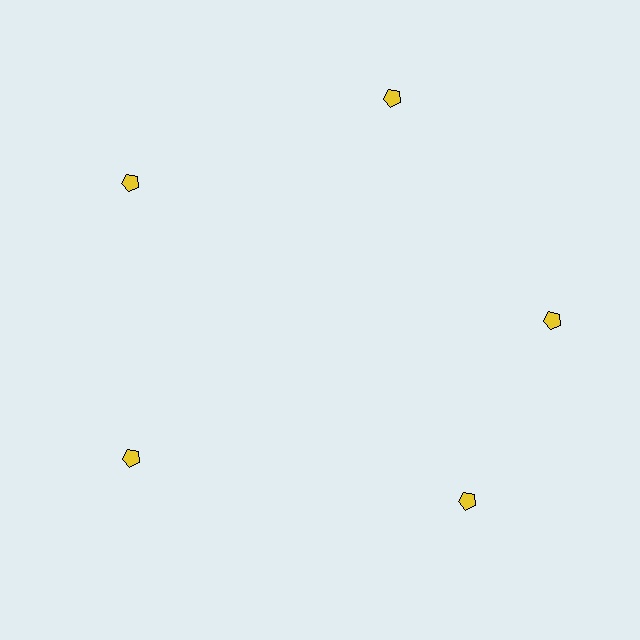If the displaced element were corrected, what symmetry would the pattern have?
It would have 5-fold rotational symmetry — the pattern would map onto itself every 72 degrees.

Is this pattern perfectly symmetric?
No. The 5 yellow pentagons are arranged in a ring, but one element near the 5 o'clock position is rotated out of alignment along the ring, breaking the 5-fold rotational symmetry.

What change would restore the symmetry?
The symmetry would be restored by rotating it back into even spacing with its neighbors so that all 5 pentagons sit at equal angles and equal distance from the center.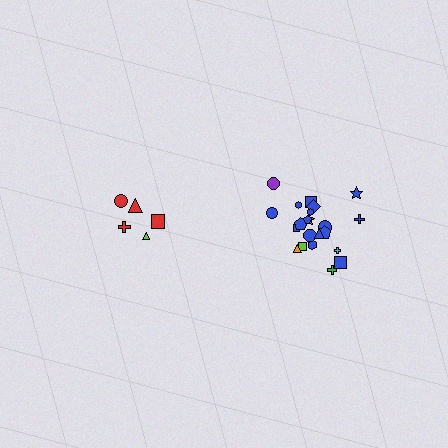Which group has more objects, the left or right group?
The right group.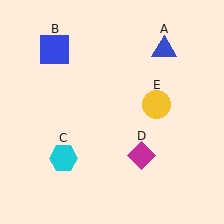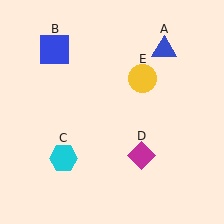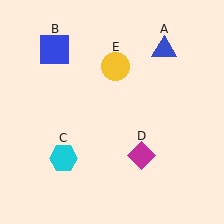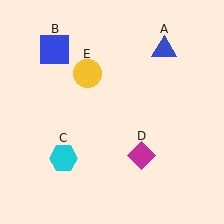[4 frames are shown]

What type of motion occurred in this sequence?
The yellow circle (object E) rotated counterclockwise around the center of the scene.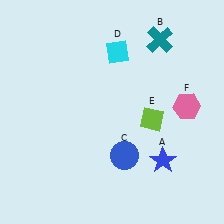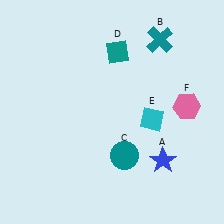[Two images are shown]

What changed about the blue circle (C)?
In Image 1, C is blue. In Image 2, it changed to teal.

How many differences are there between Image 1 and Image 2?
There are 3 differences between the two images.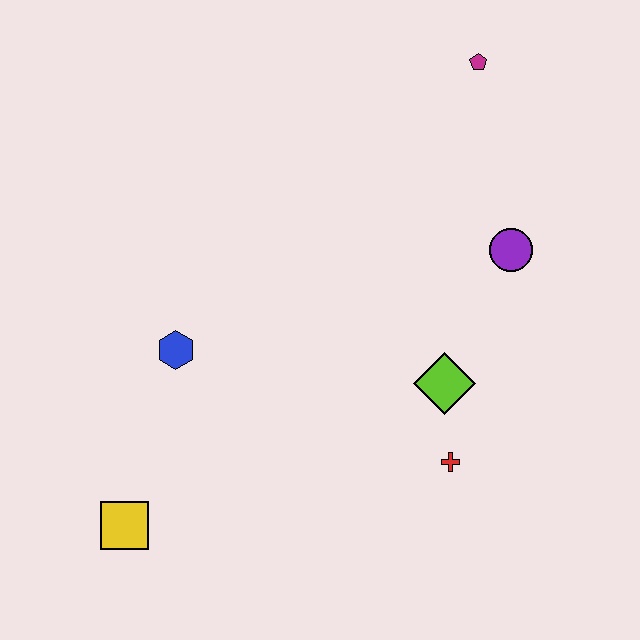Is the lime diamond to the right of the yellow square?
Yes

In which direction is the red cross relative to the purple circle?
The red cross is below the purple circle.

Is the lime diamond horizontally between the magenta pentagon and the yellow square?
Yes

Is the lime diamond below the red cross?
No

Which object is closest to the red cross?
The lime diamond is closest to the red cross.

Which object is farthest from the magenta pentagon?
The yellow square is farthest from the magenta pentagon.